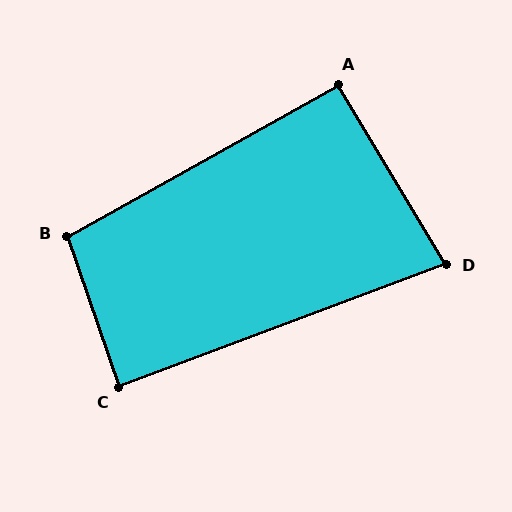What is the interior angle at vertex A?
Approximately 92 degrees (approximately right).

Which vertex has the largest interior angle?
B, at approximately 100 degrees.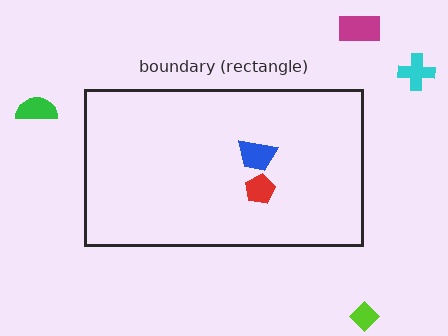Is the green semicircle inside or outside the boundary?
Outside.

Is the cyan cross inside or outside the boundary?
Outside.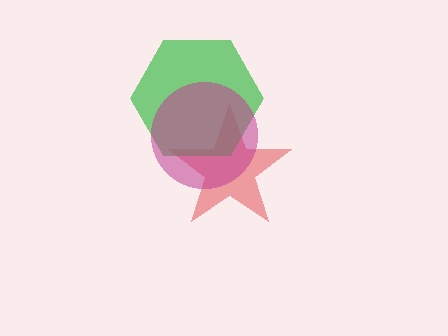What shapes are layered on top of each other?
The layered shapes are: a red star, a green hexagon, a magenta circle.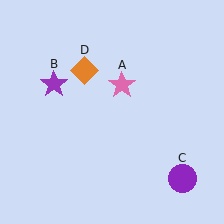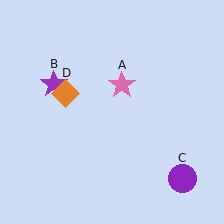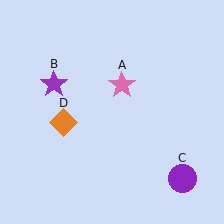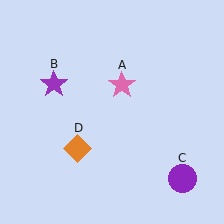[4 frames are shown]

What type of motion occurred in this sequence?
The orange diamond (object D) rotated counterclockwise around the center of the scene.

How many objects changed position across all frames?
1 object changed position: orange diamond (object D).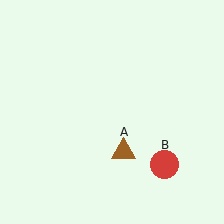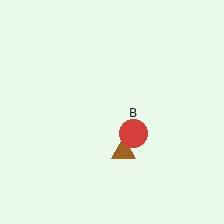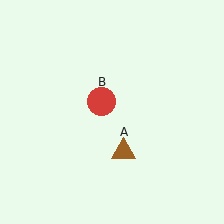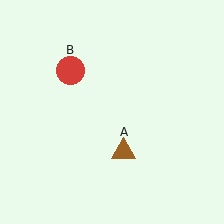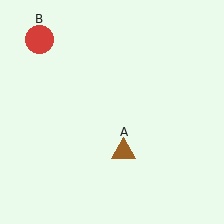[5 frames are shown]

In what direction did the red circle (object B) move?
The red circle (object B) moved up and to the left.